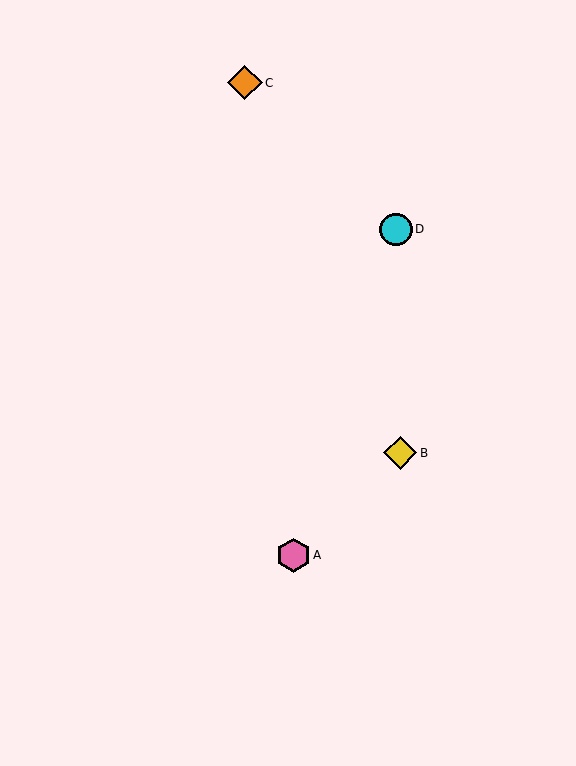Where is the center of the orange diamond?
The center of the orange diamond is at (245, 83).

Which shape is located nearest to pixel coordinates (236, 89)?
The orange diamond (labeled C) at (245, 83) is nearest to that location.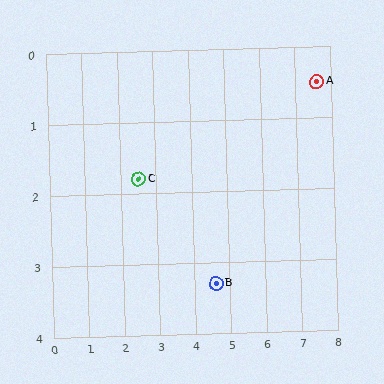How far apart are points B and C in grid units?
Points B and C are about 2.6 grid units apart.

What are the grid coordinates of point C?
Point C is at approximately (2.5, 1.8).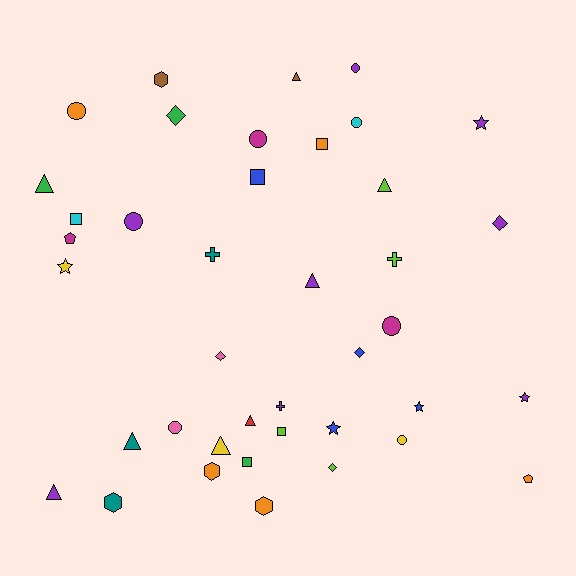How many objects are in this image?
There are 40 objects.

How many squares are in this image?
There are 5 squares.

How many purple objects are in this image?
There are 8 purple objects.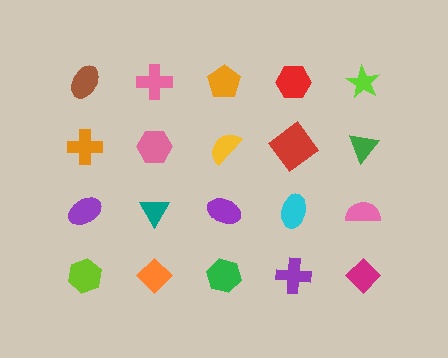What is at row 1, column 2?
A pink cross.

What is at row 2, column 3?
A yellow semicircle.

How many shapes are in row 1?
5 shapes.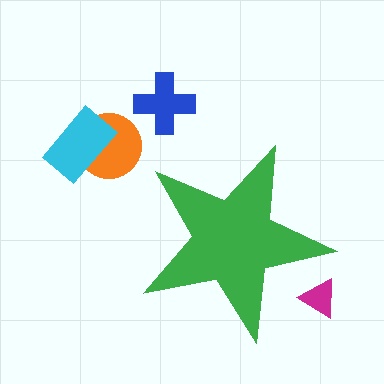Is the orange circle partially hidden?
No, the orange circle is fully visible.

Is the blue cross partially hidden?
No, the blue cross is fully visible.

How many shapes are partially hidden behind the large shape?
1 shape is partially hidden.